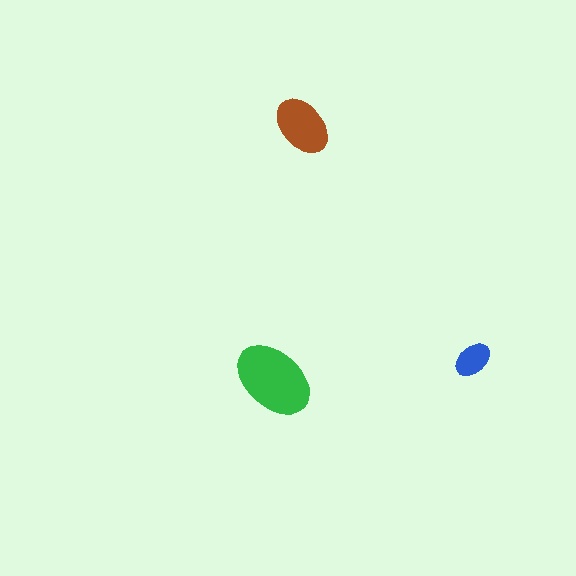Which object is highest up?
The brown ellipse is topmost.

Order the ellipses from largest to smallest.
the green one, the brown one, the blue one.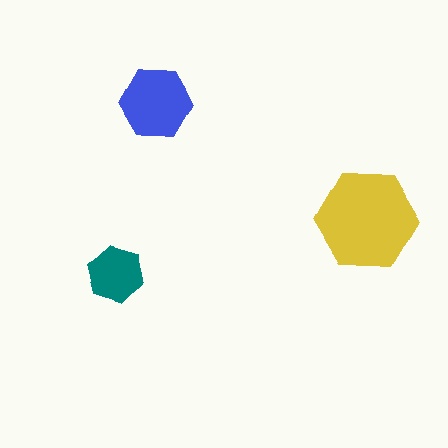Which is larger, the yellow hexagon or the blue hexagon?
The yellow one.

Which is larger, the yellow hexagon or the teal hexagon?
The yellow one.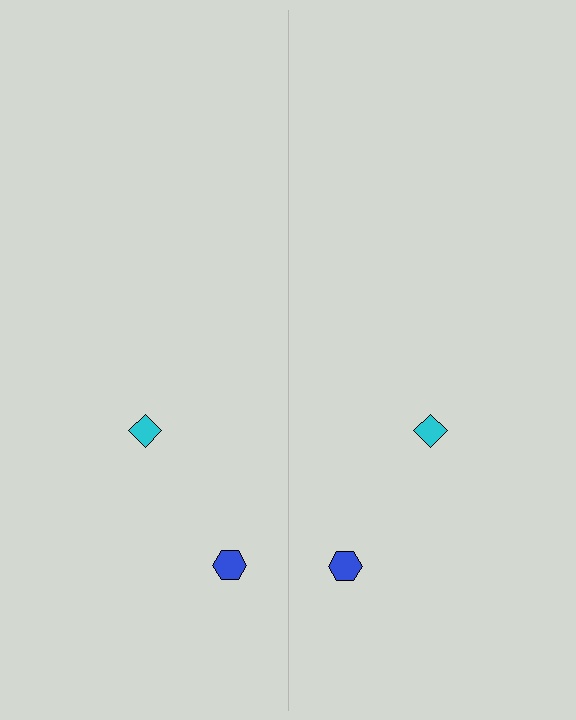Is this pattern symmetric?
Yes, this pattern has bilateral (reflection) symmetry.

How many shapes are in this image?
There are 4 shapes in this image.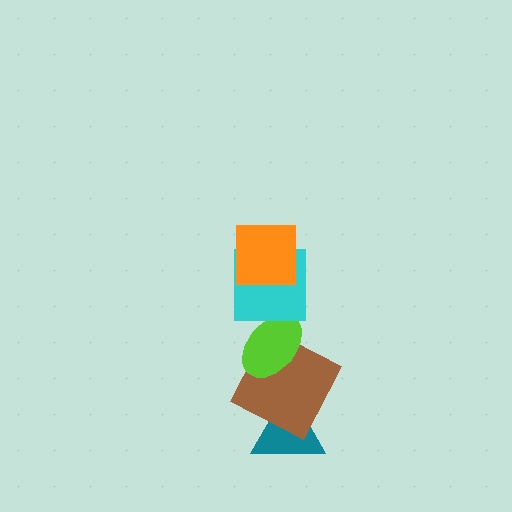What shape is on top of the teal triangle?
The brown square is on top of the teal triangle.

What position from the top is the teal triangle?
The teal triangle is 5th from the top.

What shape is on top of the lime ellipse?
The cyan square is on top of the lime ellipse.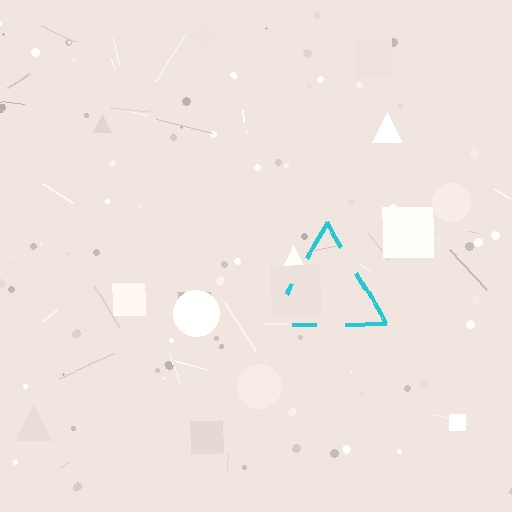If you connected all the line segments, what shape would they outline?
They would outline a triangle.